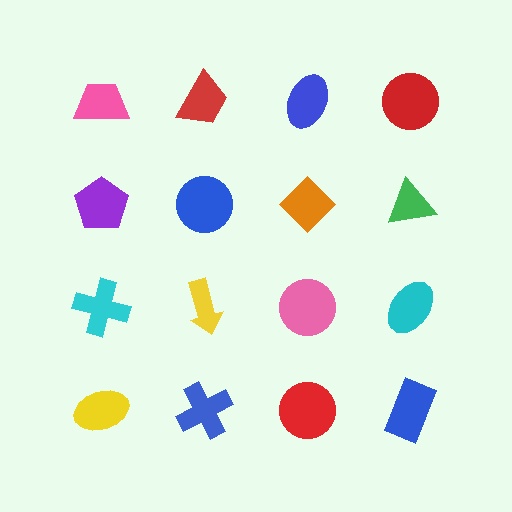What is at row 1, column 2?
A red trapezoid.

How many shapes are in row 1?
4 shapes.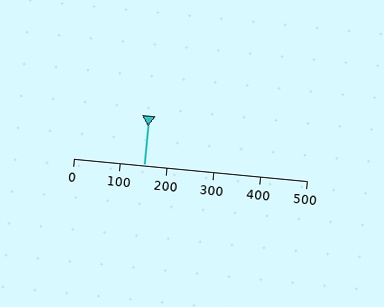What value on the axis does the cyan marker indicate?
The marker indicates approximately 150.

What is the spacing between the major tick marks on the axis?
The major ticks are spaced 100 apart.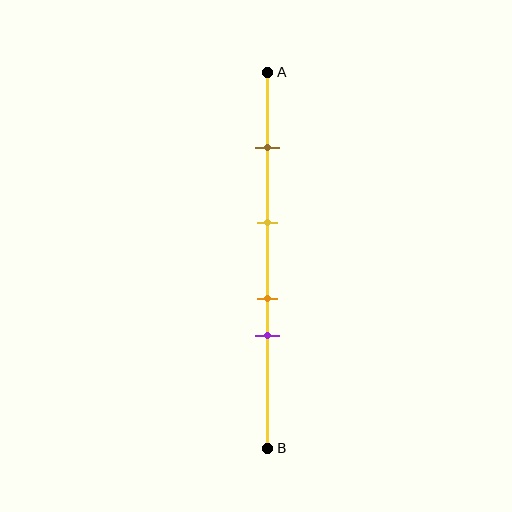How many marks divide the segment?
There are 4 marks dividing the segment.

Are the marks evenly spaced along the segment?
No, the marks are not evenly spaced.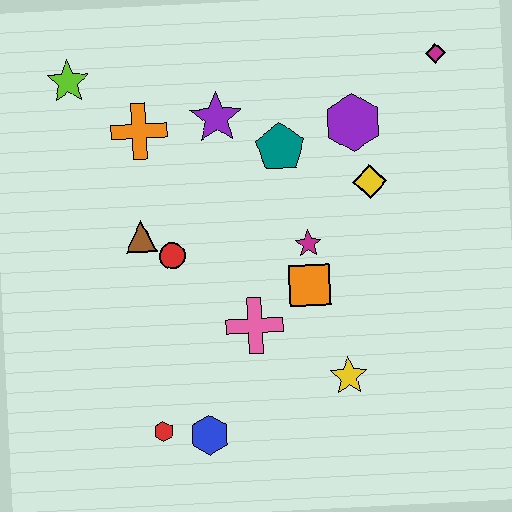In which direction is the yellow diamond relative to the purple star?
The yellow diamond is to the right of the purple star.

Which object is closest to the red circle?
The brown triangle is closest to the red circle.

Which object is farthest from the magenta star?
The lime star is farthest from the magenta star.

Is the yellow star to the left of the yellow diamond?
Yes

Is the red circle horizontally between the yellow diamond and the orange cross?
Yes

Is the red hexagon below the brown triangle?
Yes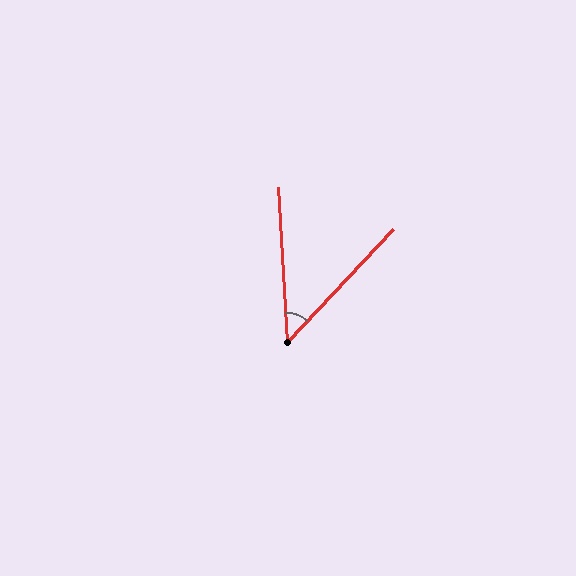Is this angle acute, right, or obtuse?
It is acute.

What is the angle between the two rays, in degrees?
Approximately 47 degrees.